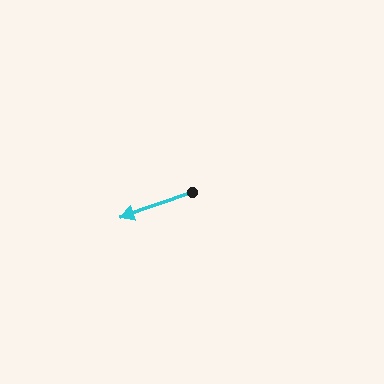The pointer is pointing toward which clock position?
Roughly 8 o'clock.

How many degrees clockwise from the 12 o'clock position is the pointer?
Approximately 250 degrees.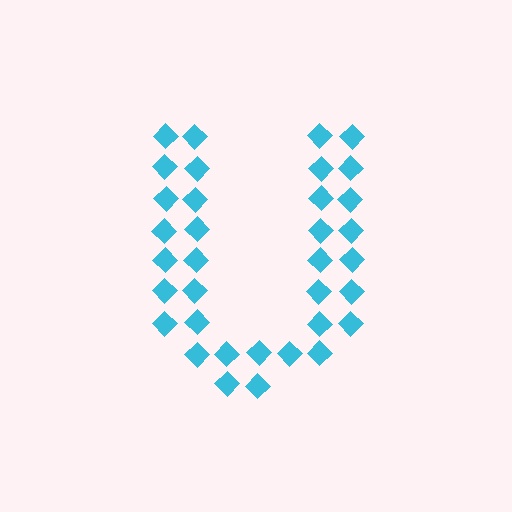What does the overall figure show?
The overall figure shows the letter U.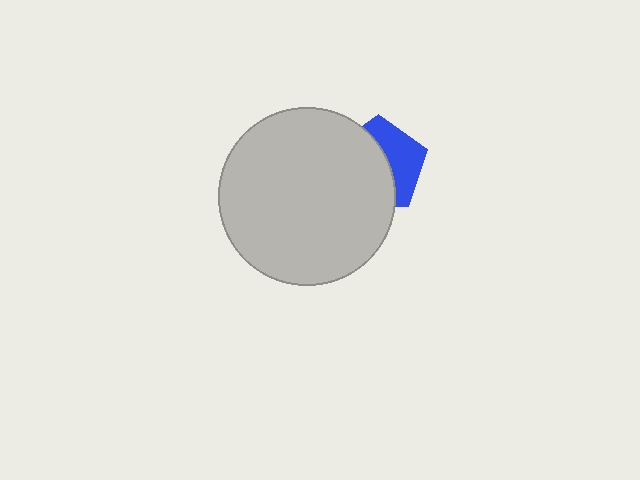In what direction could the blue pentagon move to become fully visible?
The blue pentagon could move right. That would shift it out from behind the light gray circle entirely.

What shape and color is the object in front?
The object in front is a light gray circle.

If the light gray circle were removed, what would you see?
You would see the complete blue pentagon.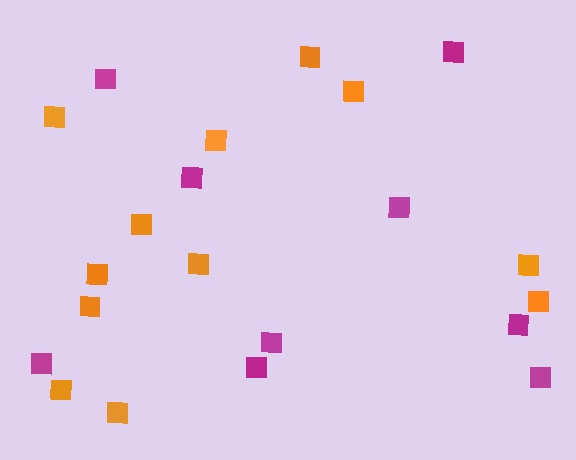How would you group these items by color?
There are 2 groups: one group of orange squares (12) and one group of magenta squares (9).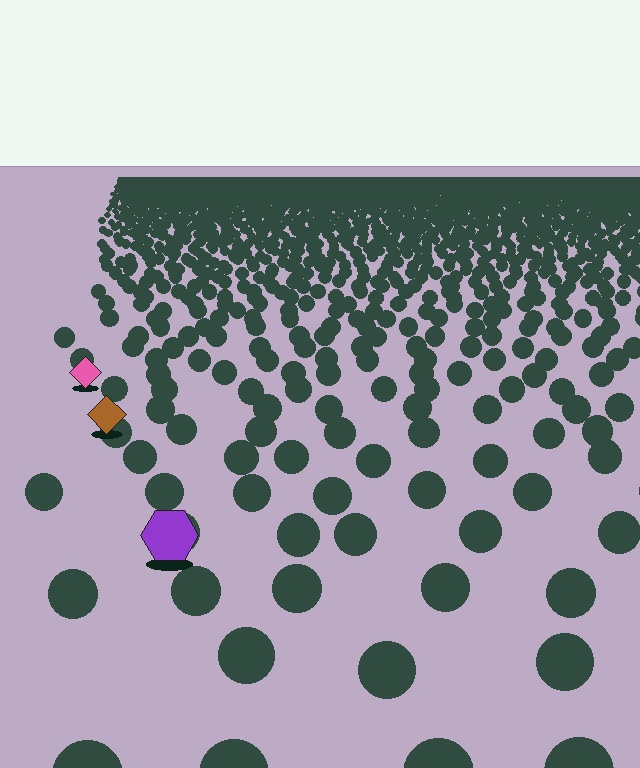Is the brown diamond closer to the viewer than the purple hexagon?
No. The purple hexagon is closer — you can tell from the texture gradient: the ground texture is coarser near it.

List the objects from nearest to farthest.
From nearest to farthest: the purple hexagon, the brown diamond, the pink diamond.